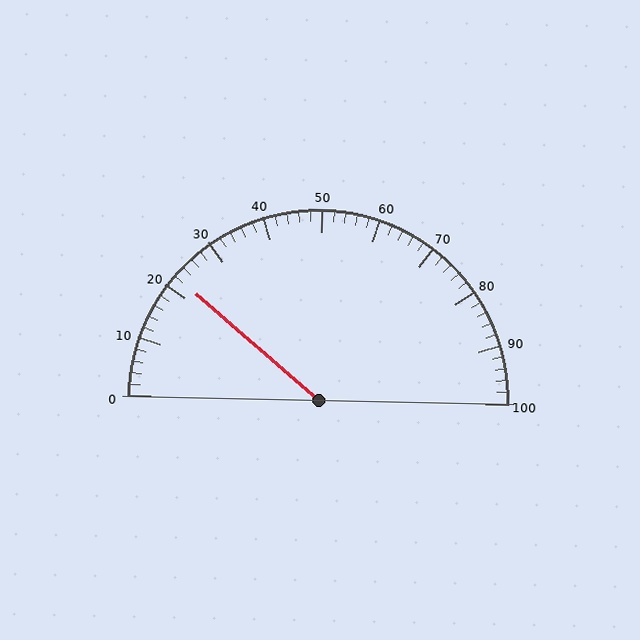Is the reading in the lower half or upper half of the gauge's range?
The reading is in the lower half of the range (0 to 100).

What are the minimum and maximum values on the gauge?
The gauge ranges from 0 to 100.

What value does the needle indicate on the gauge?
The needle indicates approximately 22.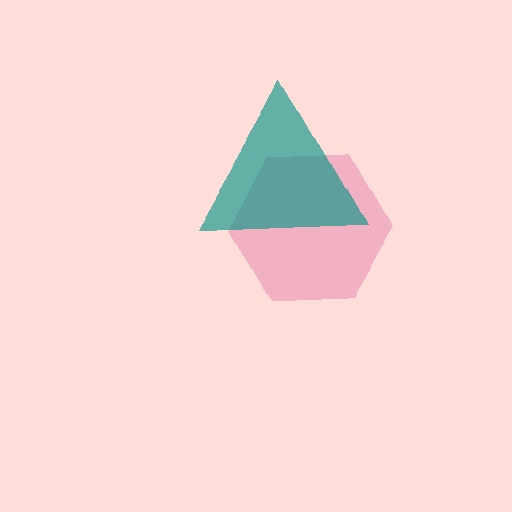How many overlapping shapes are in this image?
There are 2 overlapping shapes in the image.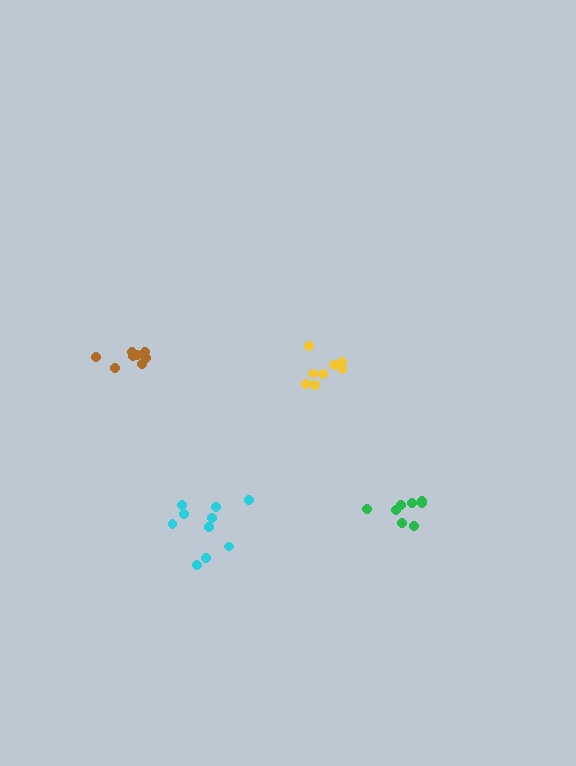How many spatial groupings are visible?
There are 4 spatial groupings.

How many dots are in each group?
Group 1: 10 dots, Group 2: 8 dots, Group 3: 8 dots, Group 4: 8 dots (34 total).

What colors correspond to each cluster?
The clusters are colored: cyan, yellow, green, brown.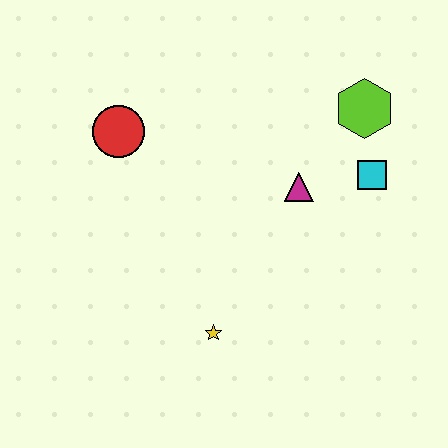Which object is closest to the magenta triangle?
The cyan square is closest to the magenta triangle.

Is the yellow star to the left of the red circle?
No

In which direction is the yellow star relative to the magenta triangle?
The yellow star is below the magenta triangle.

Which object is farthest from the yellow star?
The lime hexagon is farthest from the yellow star.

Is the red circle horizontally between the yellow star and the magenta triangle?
No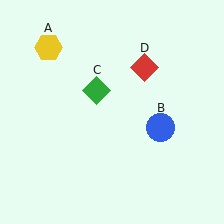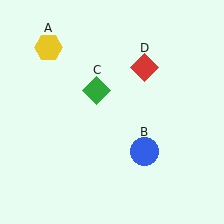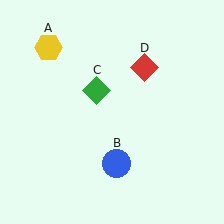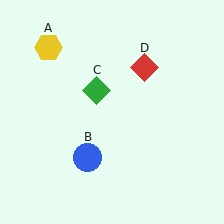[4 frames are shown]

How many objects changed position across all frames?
1 object changed position: blue circle (object B).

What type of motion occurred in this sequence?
The blue circle (object B) rotated clockwise around the center of the scene.